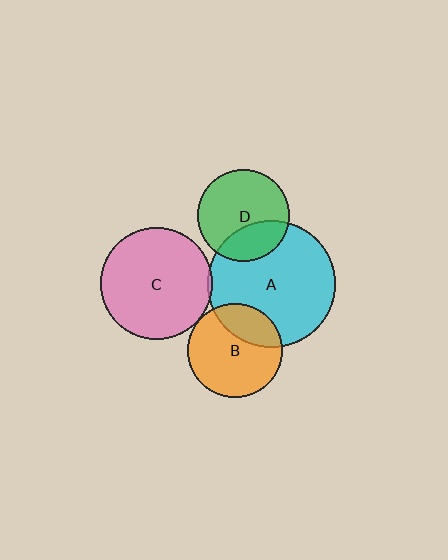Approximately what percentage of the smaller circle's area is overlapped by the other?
Approximately 30%.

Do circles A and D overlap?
Yes.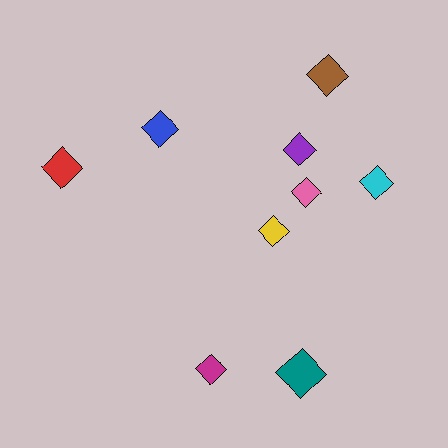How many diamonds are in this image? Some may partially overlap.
There are 9 diamonds.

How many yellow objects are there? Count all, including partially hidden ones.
There is 1 yellow object.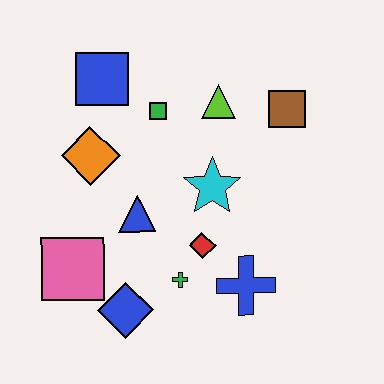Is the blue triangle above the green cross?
Yes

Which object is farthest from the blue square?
The blue cross is farthest from the blue square.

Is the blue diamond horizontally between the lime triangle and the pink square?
Yes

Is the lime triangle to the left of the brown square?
Yes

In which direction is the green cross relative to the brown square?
The green cross is below the brown square.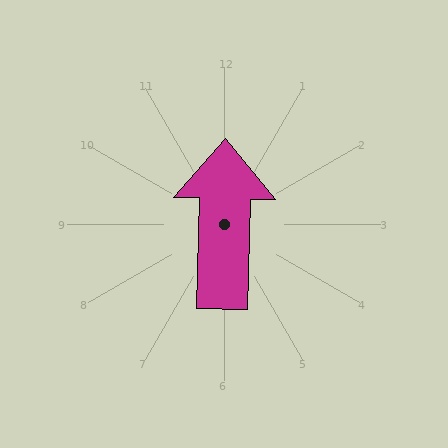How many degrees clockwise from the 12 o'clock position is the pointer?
Approximately 1 degrees.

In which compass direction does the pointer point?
North.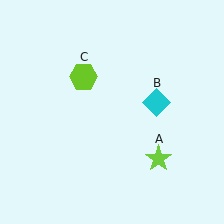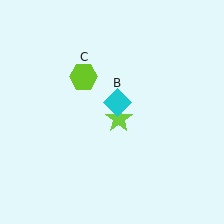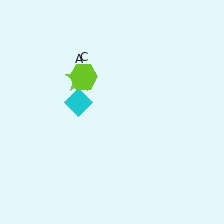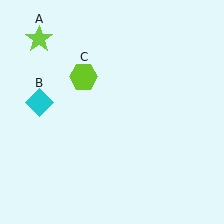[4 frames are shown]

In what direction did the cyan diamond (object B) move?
The cyan diamond (object B) moved left.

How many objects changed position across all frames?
2 objects changed position: lime star (object A), cyan diamond (object B).